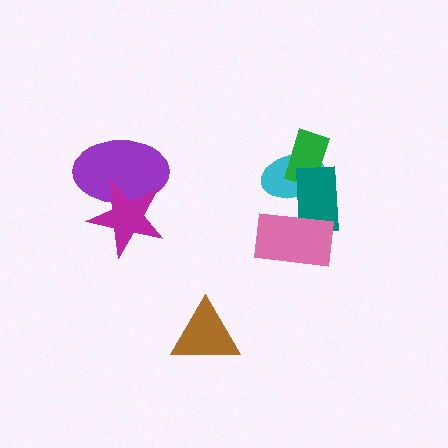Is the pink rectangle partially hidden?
No, no other shape covers it.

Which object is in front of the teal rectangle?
The pink rectangle is in front of the teal rectangle.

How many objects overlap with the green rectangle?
2 objects overlap with the green rectangle.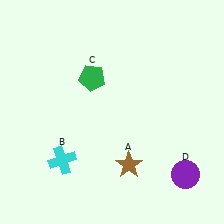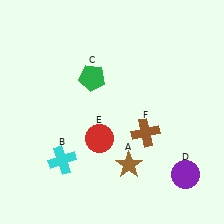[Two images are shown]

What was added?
A red circle (E), a brown cross (F) were added in Image 2.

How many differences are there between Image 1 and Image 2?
There are 2 differences between the two images.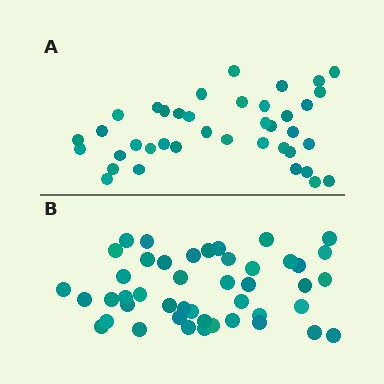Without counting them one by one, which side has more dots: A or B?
Region B (the bottom region) has more dots.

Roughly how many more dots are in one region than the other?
Region B has about 6 more dots than region A.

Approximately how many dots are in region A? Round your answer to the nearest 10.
About 40 dots. (The exact count is 39, which rounds to 40.)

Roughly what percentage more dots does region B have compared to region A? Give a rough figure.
About 15% more.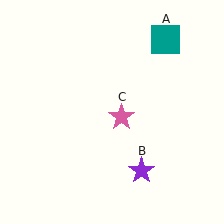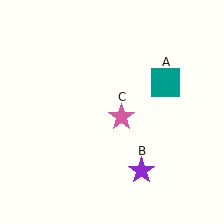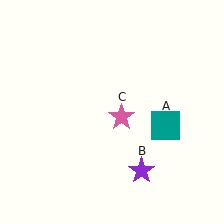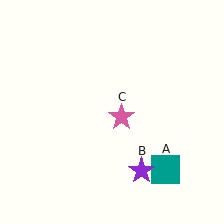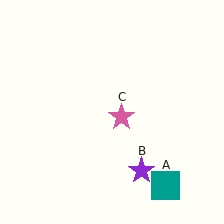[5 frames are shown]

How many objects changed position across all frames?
1 object changed position: teal square (object A).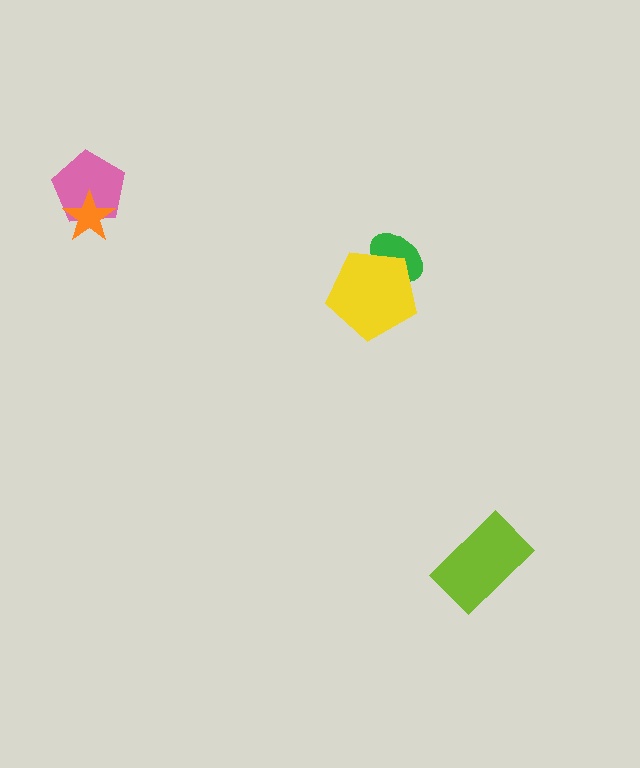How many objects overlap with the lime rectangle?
0 objects overlap with the lime rectangle.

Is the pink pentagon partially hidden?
Yes, it is partially covered by another shape.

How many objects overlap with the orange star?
1 object overlaps with the orange star.